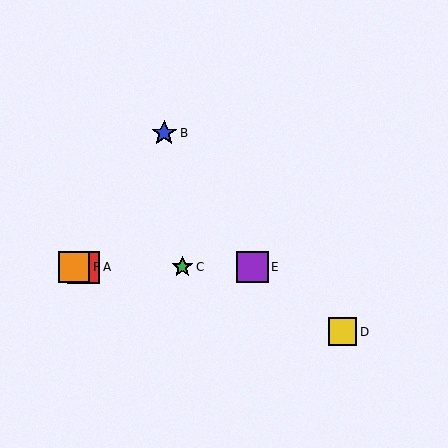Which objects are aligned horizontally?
Objects A, C, E, F are aligned horizontally.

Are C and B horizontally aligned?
No, C is at y≈267 and B is at y≈133.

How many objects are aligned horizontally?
4 objects (A, C, E, F) are aligned horizontally.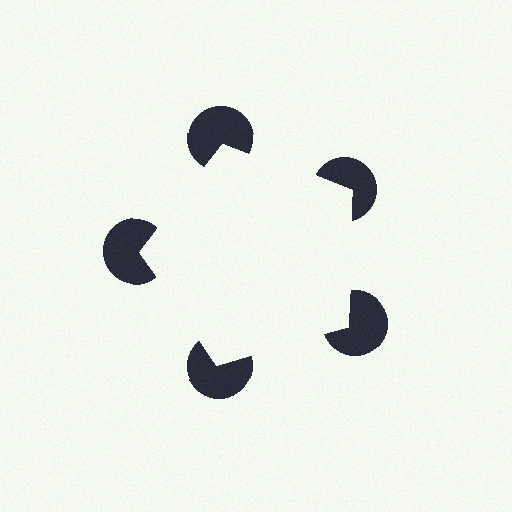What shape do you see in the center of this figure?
An illusory pentagon — its edges are inferred from the aligned wedge cuts in the pac-man discs, not physically drawn.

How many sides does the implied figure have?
5 sides.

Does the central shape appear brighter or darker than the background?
It typically appears slightly brighter than the background, even though no actual brightness change is drawn.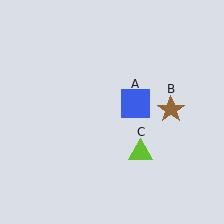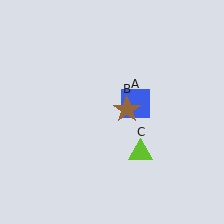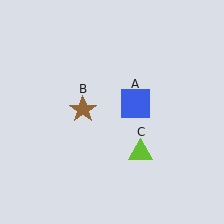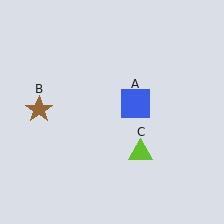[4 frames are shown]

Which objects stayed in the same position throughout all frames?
Blue square (object A) and lime triangle (object C) remained stationary.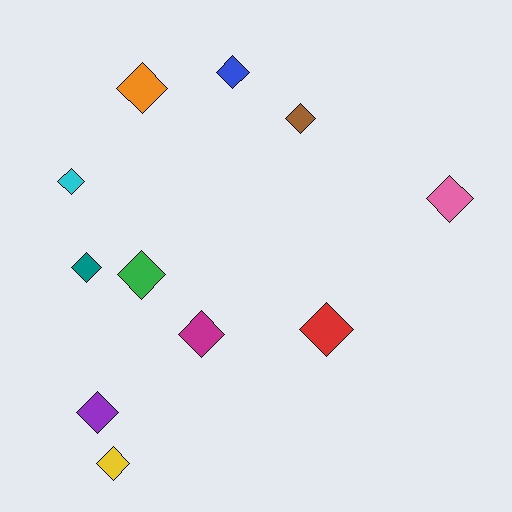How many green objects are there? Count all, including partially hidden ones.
There is 1 green object.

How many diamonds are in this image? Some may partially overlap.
There are 11 diamonds.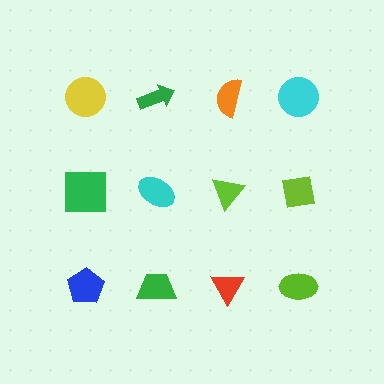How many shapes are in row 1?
4 shapes.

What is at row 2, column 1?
A green square.